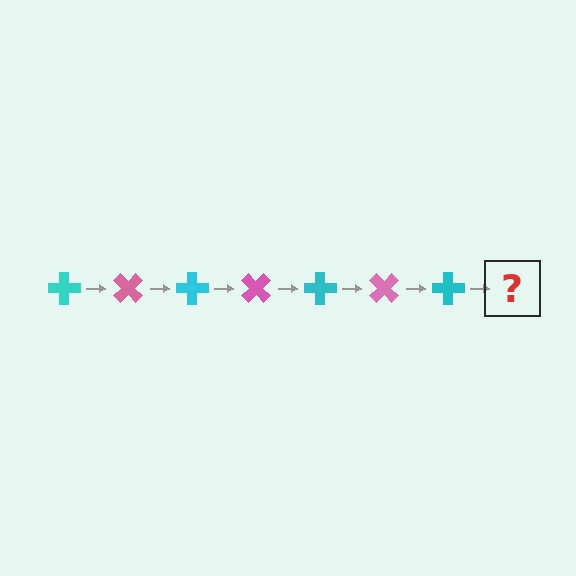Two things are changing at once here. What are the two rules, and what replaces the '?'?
The two rules are that it rotates 45 degrees each step and the color cycles through cyan and pink. The '?' should be a pink cross, rotated 315 degrees from the start.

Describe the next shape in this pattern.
It should be a pink cross, rotated 315 degrees from the start.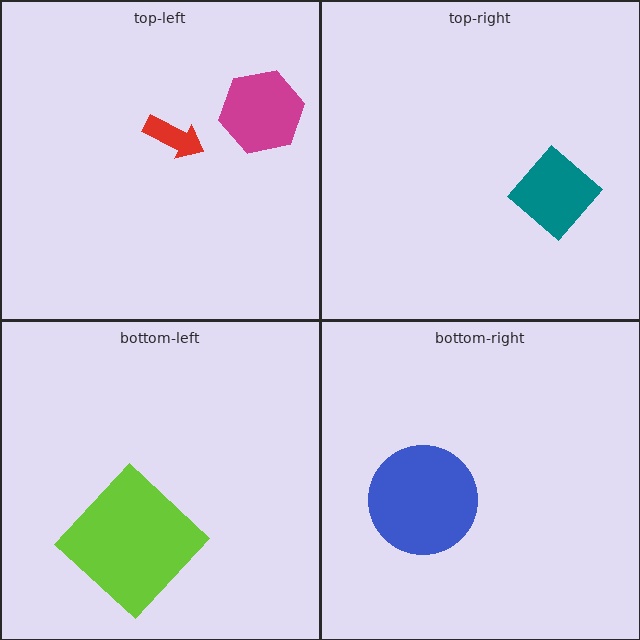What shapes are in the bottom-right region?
The pink cross, the blue circle.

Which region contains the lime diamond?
The bottom-left region.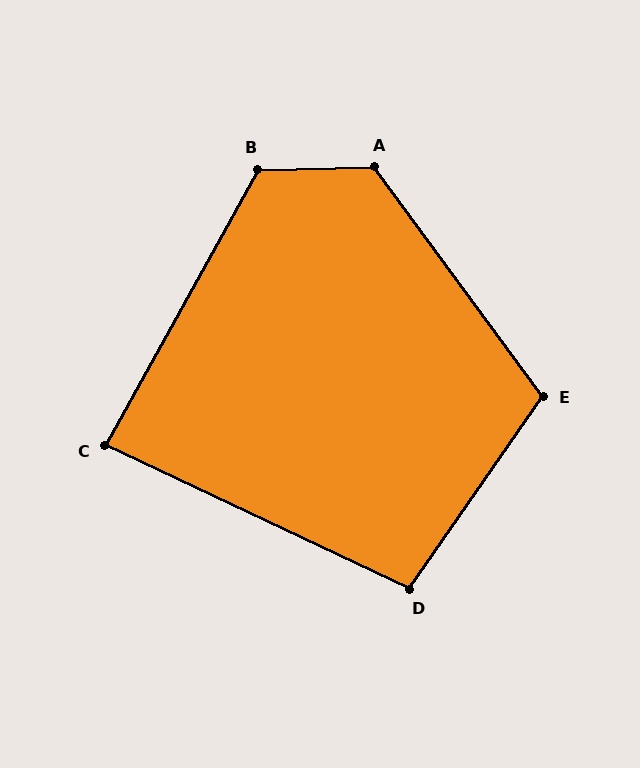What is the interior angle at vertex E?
Approximately 109 degrees (obtuse).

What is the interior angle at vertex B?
Approximately 120 degrees (obtuse).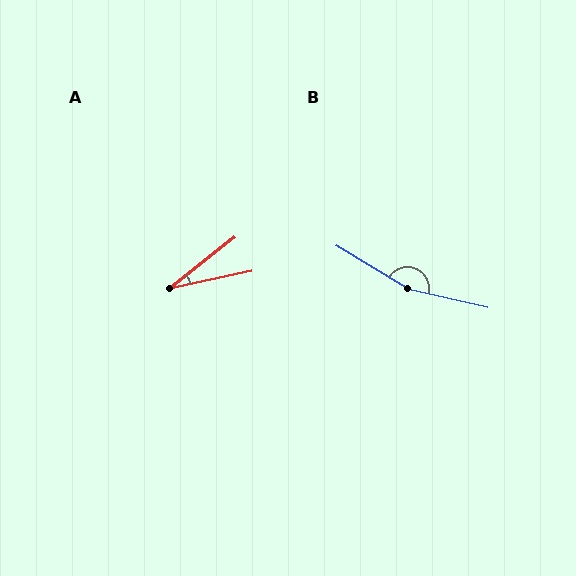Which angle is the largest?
B, at approximately 162 degrees.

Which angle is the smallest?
A, at approximately 26 degrees.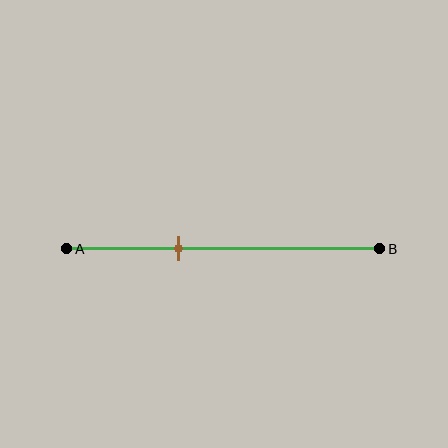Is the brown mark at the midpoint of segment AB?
No, the mark is at about 35% from A, not at the 50% midpoint.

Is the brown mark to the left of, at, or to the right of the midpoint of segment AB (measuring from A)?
The brown mark is to the left of the midpoint of segment AB.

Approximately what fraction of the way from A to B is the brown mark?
The brown mark is approximately 35% of the way from A to B.